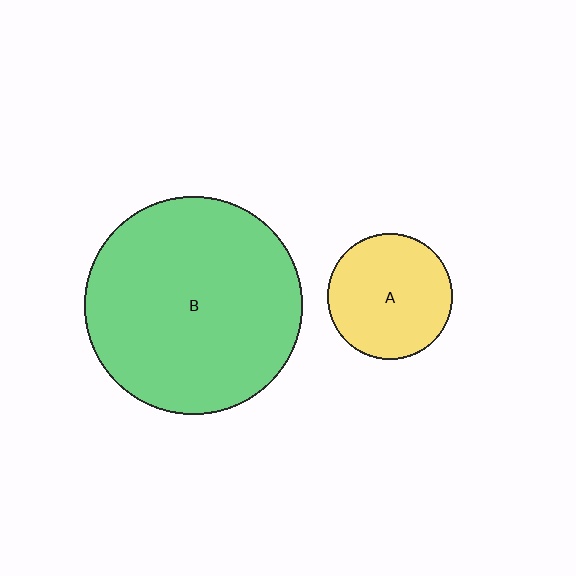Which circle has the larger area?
Circle B (green).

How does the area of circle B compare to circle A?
Approximately 3.0 times.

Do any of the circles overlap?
No, none of the circles overlap.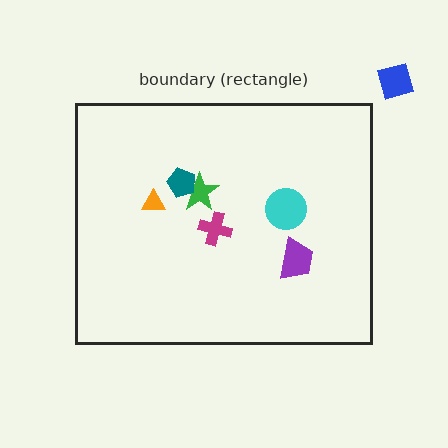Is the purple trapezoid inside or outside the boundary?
Inside.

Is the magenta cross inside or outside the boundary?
Inside.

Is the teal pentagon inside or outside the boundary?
Inside.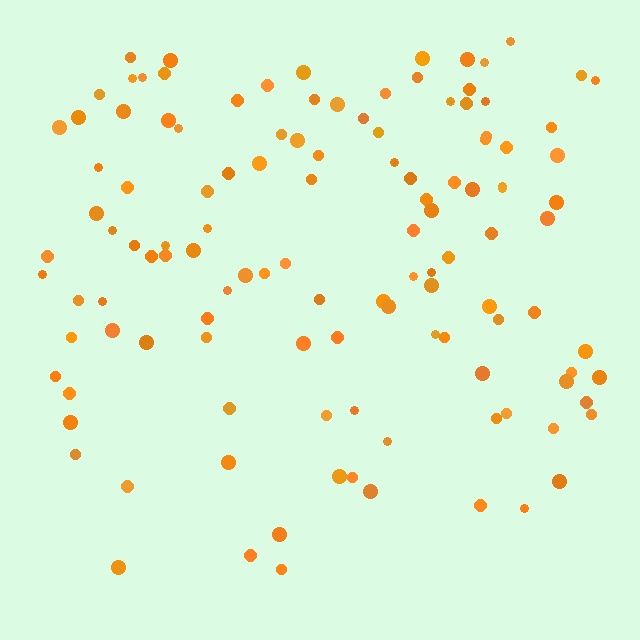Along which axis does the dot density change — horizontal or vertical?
Vertical.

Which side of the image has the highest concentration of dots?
The top.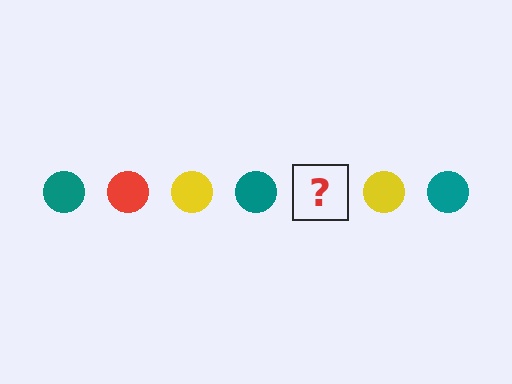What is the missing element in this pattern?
The missing element is a red circle.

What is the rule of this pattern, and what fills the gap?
The rule is that the pattern cycles through teal, red, yellow circles. The gap should be filled with a red circle.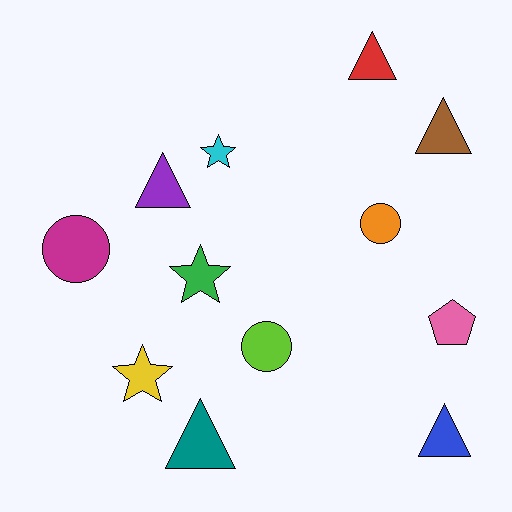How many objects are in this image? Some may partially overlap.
There are 12 objects.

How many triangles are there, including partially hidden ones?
There are 5 triangles.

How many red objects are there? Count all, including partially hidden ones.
There is 1 red object.